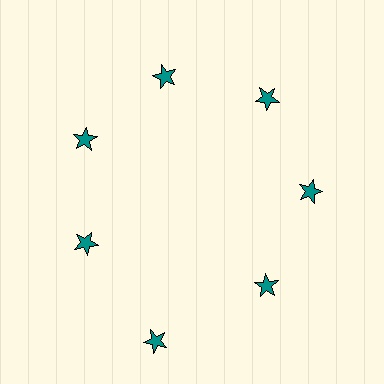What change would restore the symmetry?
The symmetry would be restored by moving it inward, back onto the ring so that all 7 stars sit at equal angles and equal distance from the center.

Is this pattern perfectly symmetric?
No. The 7 teal stars are arranged in a ring, but one element near the 6 o'clock position is pushed outward from the center, breaking the 7-fold rotational symmetry.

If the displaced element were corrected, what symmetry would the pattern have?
It would have 7-fold rotational symmetry — the pattern would map onto itself every 51 degrees.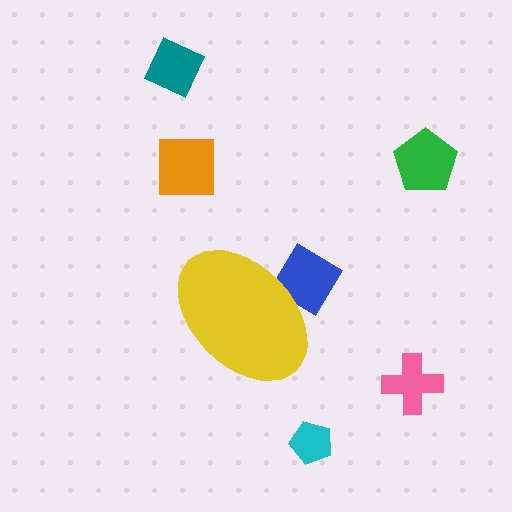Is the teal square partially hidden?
No, the teal square is fully visible.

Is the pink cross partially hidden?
No, the pink cross is fully visible.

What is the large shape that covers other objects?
A yellow ellipse.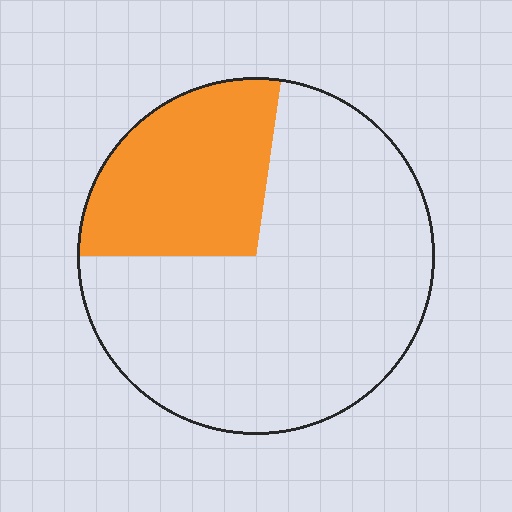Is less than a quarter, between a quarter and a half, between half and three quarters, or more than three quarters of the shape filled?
Between a quarter and a half.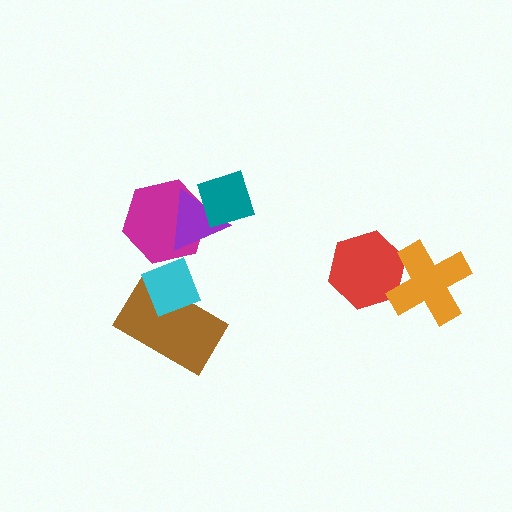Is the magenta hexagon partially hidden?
Yes, it is partially covered by another shape.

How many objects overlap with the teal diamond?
2 objects overlap with the teal diamond.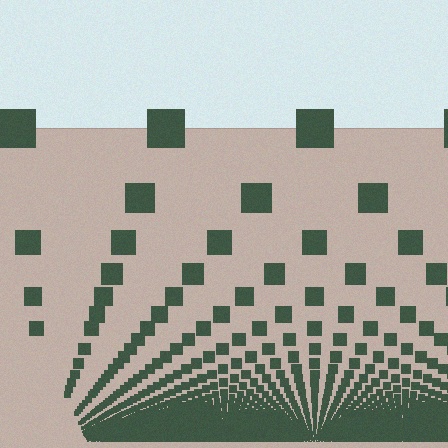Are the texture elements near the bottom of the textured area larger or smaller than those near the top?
Smaller. The gradient is inverted — elements near the bottom are smaller and denser.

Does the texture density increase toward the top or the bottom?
Density increases toward the bottom.